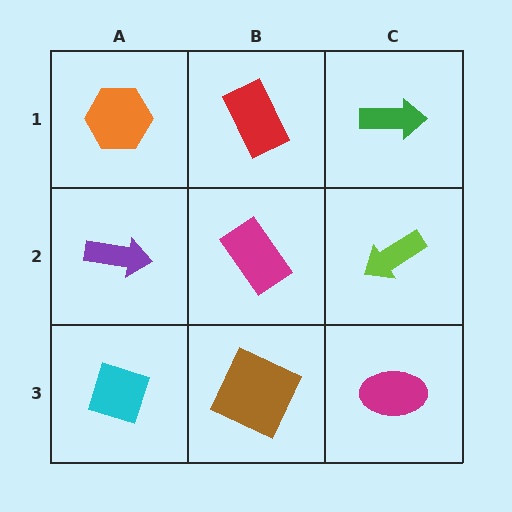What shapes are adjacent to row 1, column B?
A magenta rectangle (row 2, column B), an orange hexagon (row 1, column A), a green arrow (row 1, column C).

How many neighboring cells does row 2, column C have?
3.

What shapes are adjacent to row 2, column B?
A red rectangle (row 1, column B), a brown square (row 3, column B), a purple arrow (row 2, column A), a lime arrow (row 2, column C).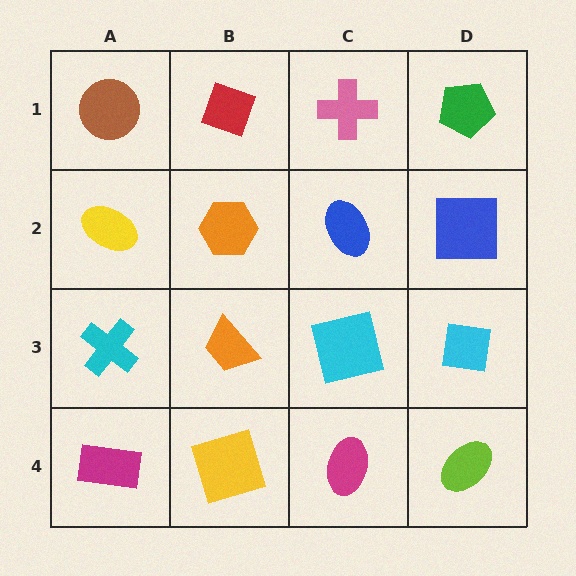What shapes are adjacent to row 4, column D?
A cyan square (row 3, column D), a magenta ellipse (row 4, column C).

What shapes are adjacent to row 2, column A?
A brown circle (row 1, column A), a cyan cross (row 3, column A), an orange hexagon (row 2, column B).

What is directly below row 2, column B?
An orange trapezoid.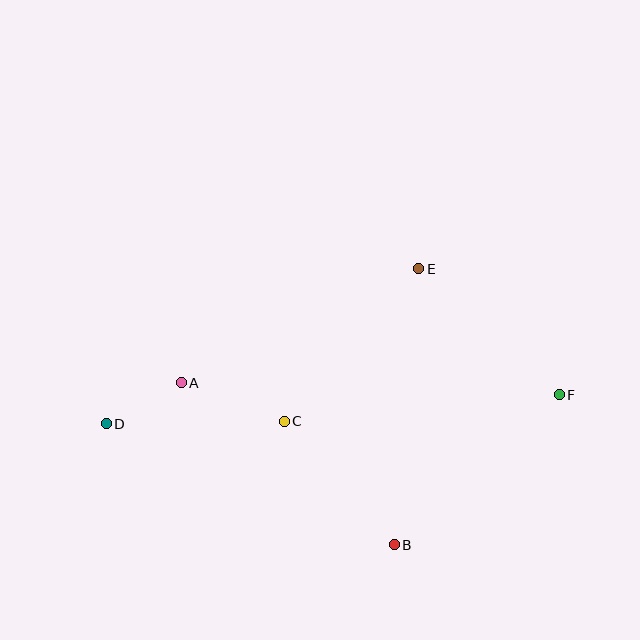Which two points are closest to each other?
Points A and D are closest to each other.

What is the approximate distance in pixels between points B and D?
The distance between B and D is approximately 312 pixels.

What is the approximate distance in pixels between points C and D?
The distance between C and D is approximately 178 pixels.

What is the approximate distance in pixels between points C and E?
The distance between C and E is approximately 203 pixels.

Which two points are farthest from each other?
Points D and F are farthest from each other.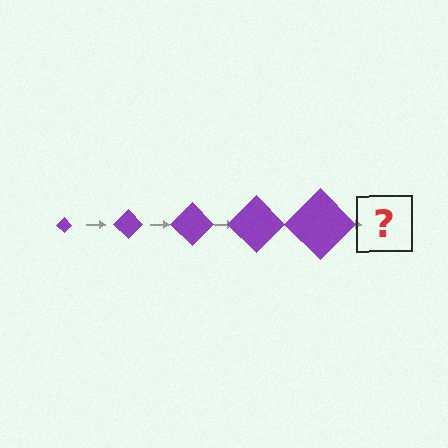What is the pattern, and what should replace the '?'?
The pattern is that the diamond gets progressively larger each step. The '?' should be a purple diamond, larger than the previous one.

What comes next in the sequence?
The next element should be a purple diamond, larger than the previous one.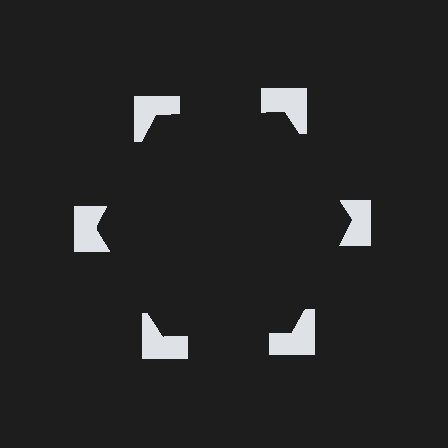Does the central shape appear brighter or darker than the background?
It typically appears slightly darker than the background, even though no actual brightness change is drawn.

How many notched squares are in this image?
There are 6 — one at each vertex of the illusory hexagon.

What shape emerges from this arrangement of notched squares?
An illusory hexagon — its edges are inferred from the aligned wedge cuts in the notched squares, not physically drawn.